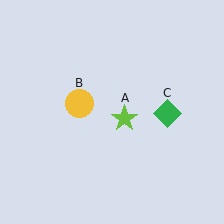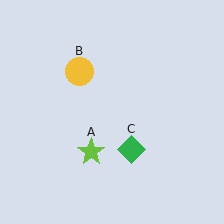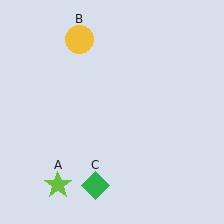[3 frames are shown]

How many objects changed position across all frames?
3 objects changed position: lime star (object A), yellow circle (object B), green diamond (object C).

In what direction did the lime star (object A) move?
The lime star (object A) moved down and to the left.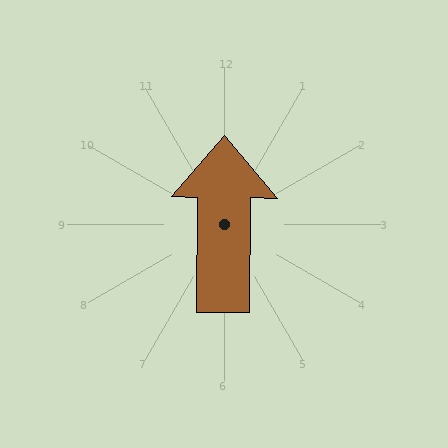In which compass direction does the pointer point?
North.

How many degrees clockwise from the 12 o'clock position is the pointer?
Approximately 1 degrees.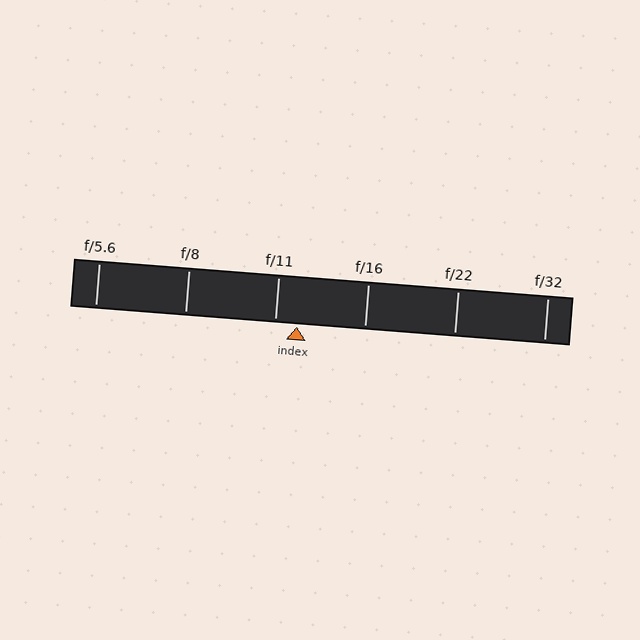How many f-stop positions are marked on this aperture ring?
There are 6 f-stop positions marked.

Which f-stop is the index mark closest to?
The index mark is closest to f/11.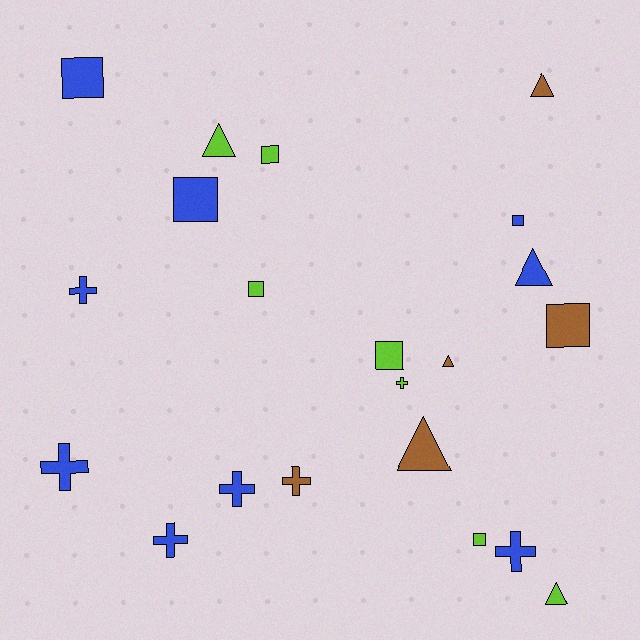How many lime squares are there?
There are 4 lime squares.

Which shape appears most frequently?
Square, with 8 objects.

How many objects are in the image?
There are 21 objects.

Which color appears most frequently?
Blue, with 9 objects.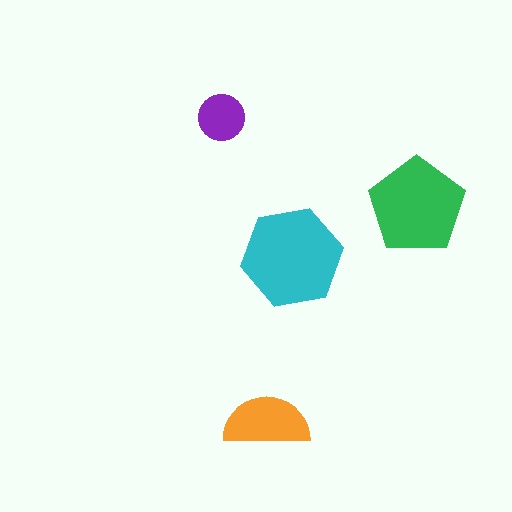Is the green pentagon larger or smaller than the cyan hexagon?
Smaller.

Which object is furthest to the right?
The green pentagon is rightmost.